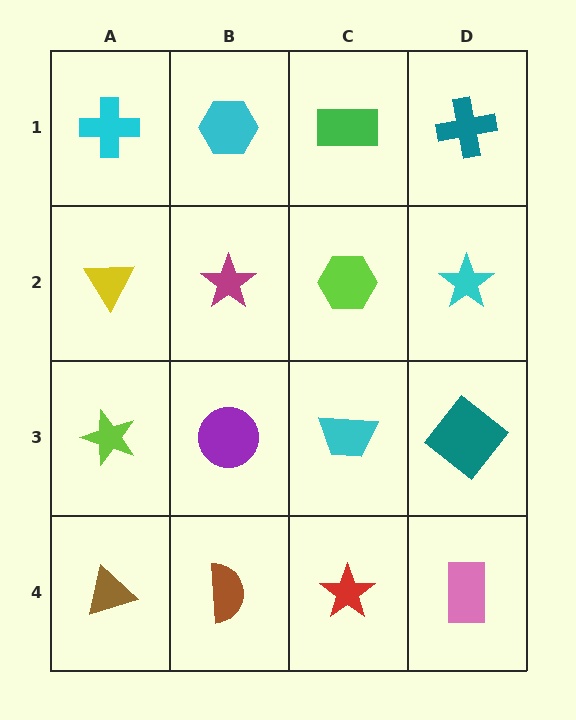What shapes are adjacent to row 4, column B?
A purple circle (row 3, column B), a brown triangle (row 4, column A), a red star (row 4, column C).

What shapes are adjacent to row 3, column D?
A cyan star (row 2, column D), a pink rectangle (row 4, column D), a cyan trapezoid (row 3, column C).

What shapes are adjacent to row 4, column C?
A cyan trapezoid (row 3, column C), a brown semicircle (row 4, column B), a pink rectangle (row 4, column D).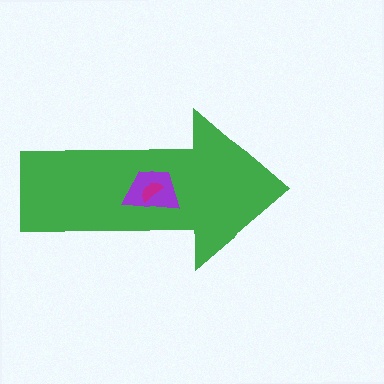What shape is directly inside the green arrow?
The purple trapezoid.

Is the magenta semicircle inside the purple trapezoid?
Yes.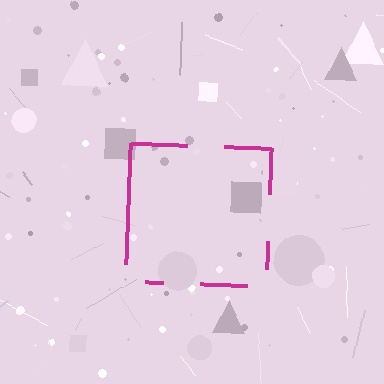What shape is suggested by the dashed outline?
The dashed outline suggests a square.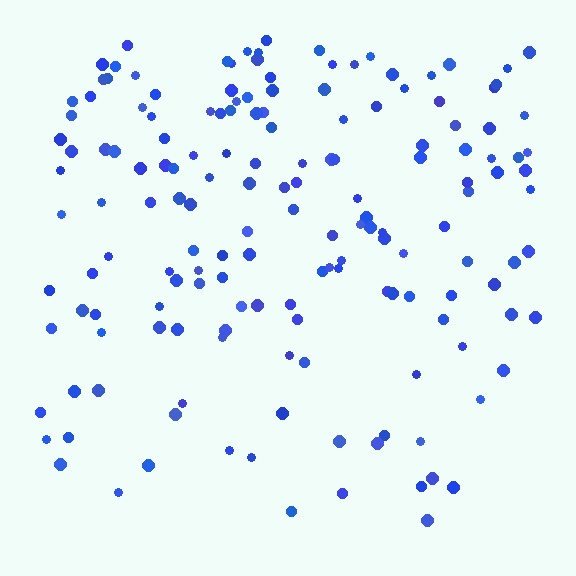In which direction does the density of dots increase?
From bottom to top, with the top side densest.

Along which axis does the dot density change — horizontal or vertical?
Vertical.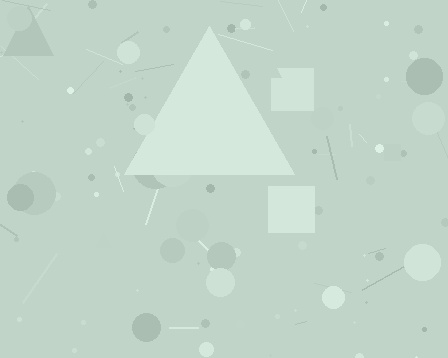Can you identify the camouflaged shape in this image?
The camouflaged shape is a triangle.